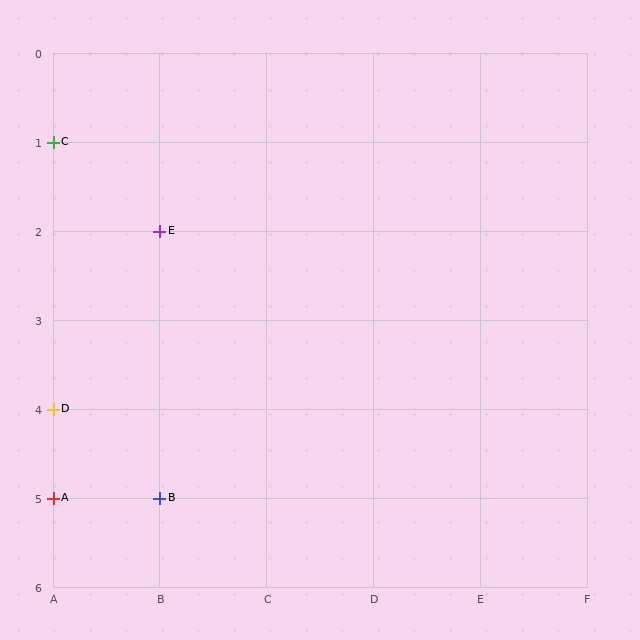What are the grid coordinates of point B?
Point B is at grid coordinates (B, 5).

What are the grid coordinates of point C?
Point C is at grid coordinates (A, 1).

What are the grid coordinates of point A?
Point A is at grid coordinates (A, 5).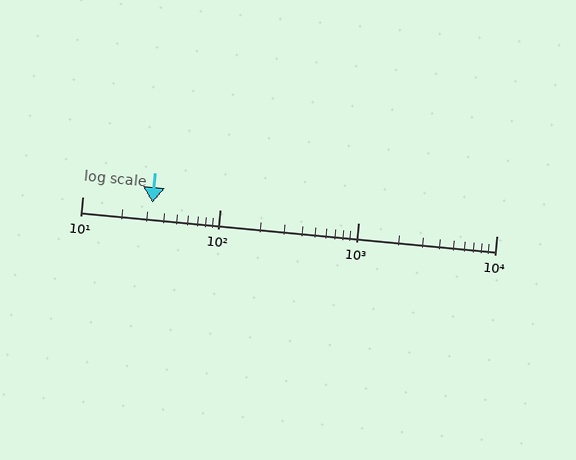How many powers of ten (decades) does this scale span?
The scale spans 3 decades, from 10 to 10000.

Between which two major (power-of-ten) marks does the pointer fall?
The pointer is between 10 and 100.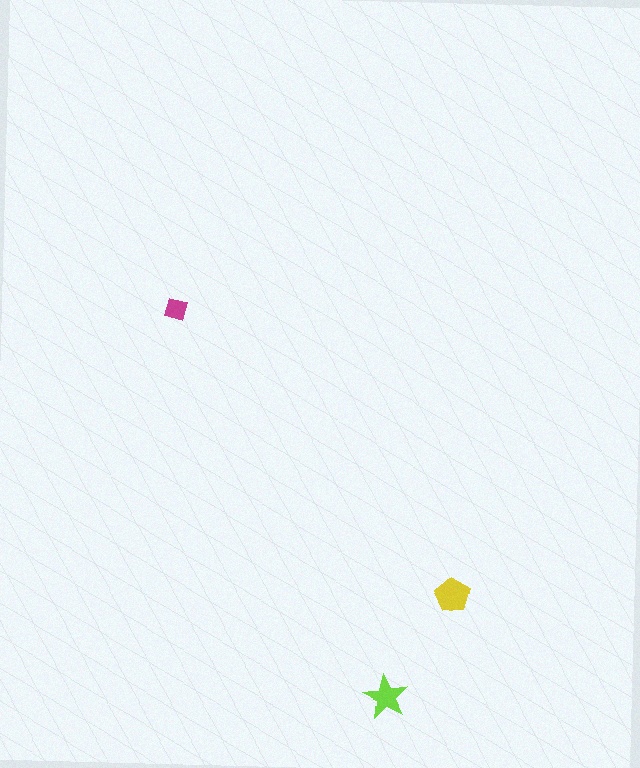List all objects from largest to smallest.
The yellow pentagon, the lime star, the magenta square.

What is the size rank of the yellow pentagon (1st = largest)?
1st.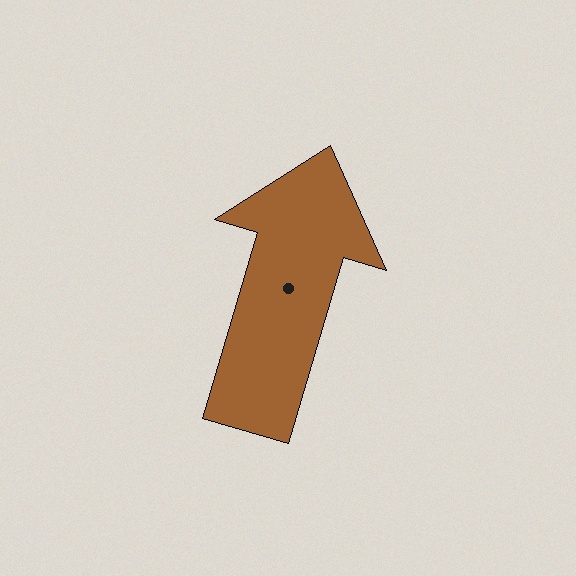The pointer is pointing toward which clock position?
Roughly 1 o'clock.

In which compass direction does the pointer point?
North.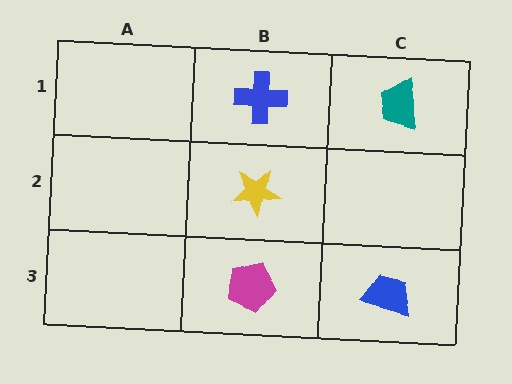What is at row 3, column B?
A magenta pentagon.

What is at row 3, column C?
A blue trapezoid.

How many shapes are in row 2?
1 shape.